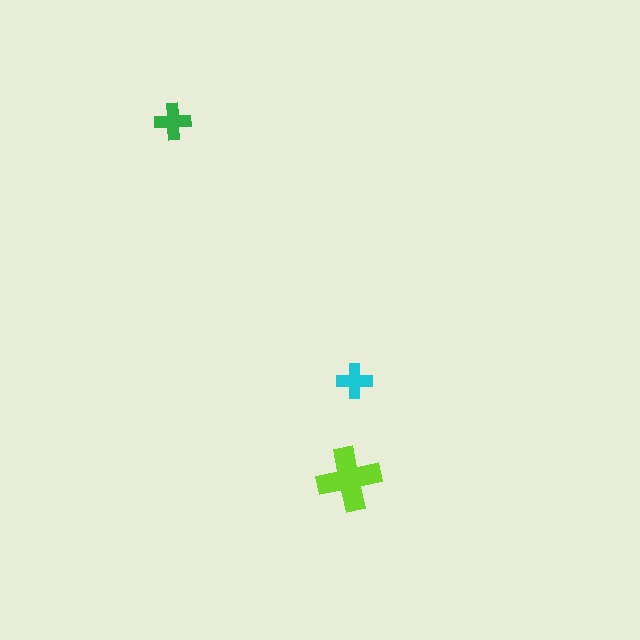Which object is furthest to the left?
The green cross is leftmost.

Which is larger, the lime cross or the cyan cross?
The lime one.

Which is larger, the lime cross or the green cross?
The lime one.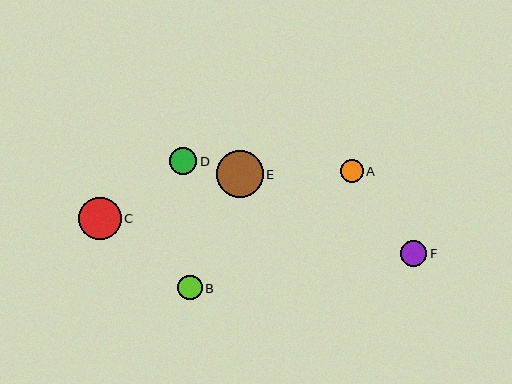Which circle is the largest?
Circle E is the largest with a size of approximately 47 pixels.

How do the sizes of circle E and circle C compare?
Circle E and circle C are approximately the same size.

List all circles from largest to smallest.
From largest to smallest: E, C, D, F, B, A.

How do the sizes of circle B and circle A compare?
Circle B and circle A are approximately the same size.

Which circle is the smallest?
Circle A is the smallest with a size of approximately 23 pixels.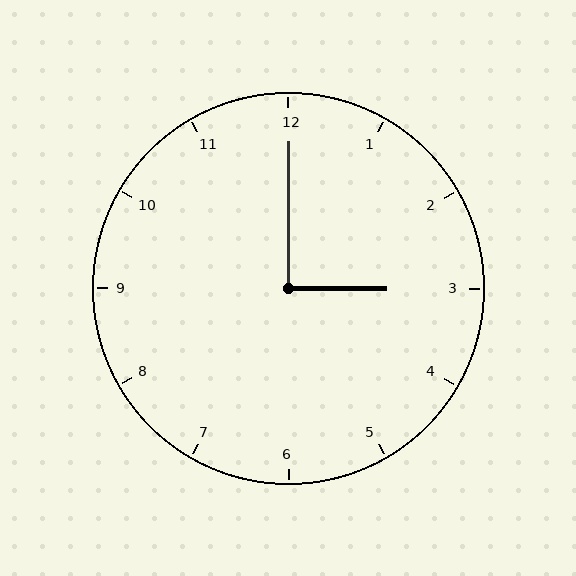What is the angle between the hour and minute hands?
Approximately 90 degrees.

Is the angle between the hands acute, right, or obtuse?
It is right.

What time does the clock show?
3:00.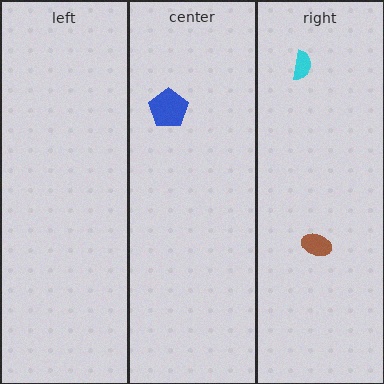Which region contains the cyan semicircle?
The right region.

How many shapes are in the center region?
1.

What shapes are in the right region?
The brown ellipse, the cyan semicircle.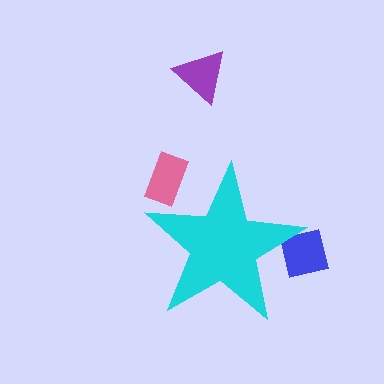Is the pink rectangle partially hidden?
Yes, the pink rectangle is partially hidden behind the cyan star.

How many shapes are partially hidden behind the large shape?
2 shapes are partially hidden.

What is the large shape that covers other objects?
A cyan star.